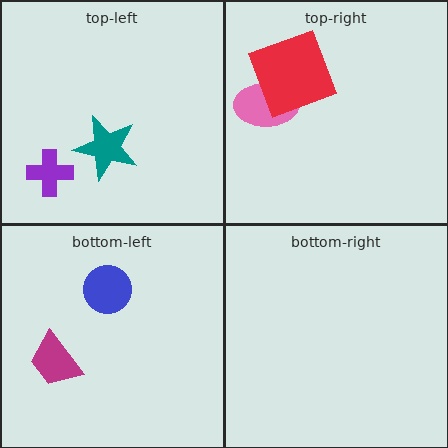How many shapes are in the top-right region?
2.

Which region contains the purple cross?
The top-left region.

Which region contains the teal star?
The top-left region.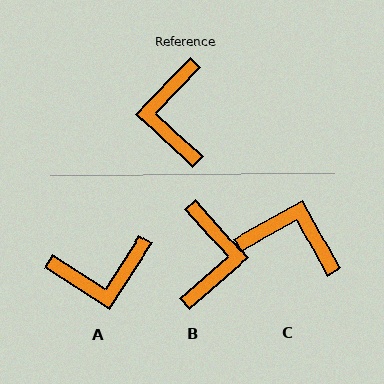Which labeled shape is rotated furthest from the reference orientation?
B, about 175 degrees away.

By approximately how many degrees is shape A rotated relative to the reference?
Approximately 101 degrees counter-clockwise.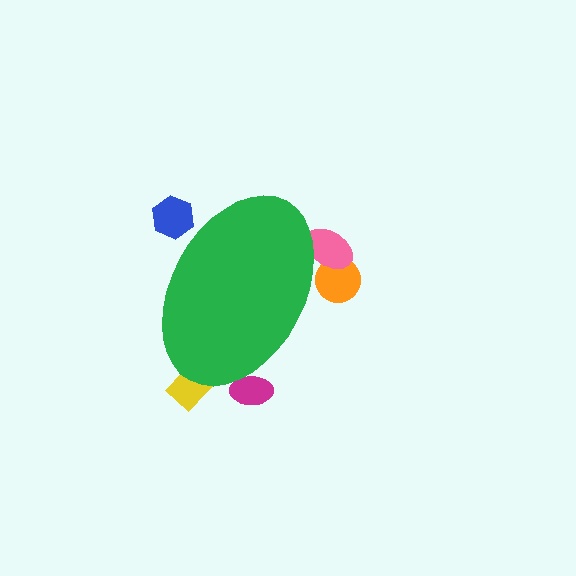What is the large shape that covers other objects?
A green ellipse.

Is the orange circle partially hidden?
Yes, the orange circle is partially hidden behind the green ellipse.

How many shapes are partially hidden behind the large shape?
5 shapes are partially hidden.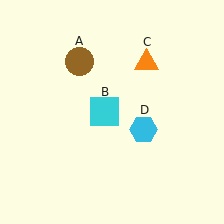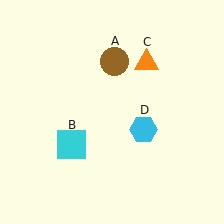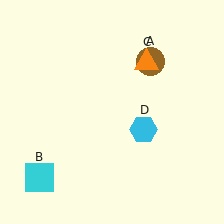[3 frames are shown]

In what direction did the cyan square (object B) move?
The cyan square (object B) moved down and to the left.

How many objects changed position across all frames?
2 objects changed position: brown circle (object A), cyan square (object B).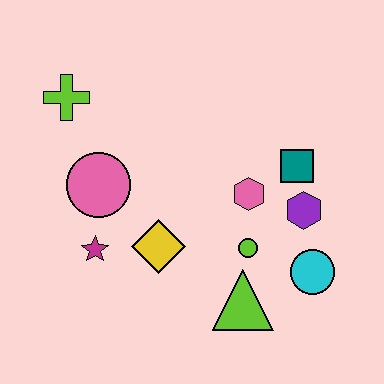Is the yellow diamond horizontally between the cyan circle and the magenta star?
Yes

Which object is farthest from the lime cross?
The cyan circle is farthest from the lime cross.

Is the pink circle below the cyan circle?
No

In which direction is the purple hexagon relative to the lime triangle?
The purple hexagon is above the lime triangle.